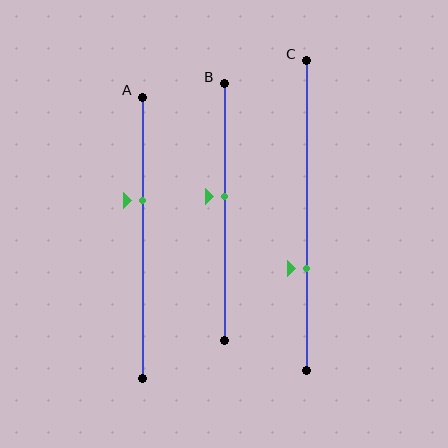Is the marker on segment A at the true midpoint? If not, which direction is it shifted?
No, the marker on segment A is shifted upward by about 13% of the segment length.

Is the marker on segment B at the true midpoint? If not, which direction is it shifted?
No, the marker on segment B is shifted upward by about 6% of the segment length.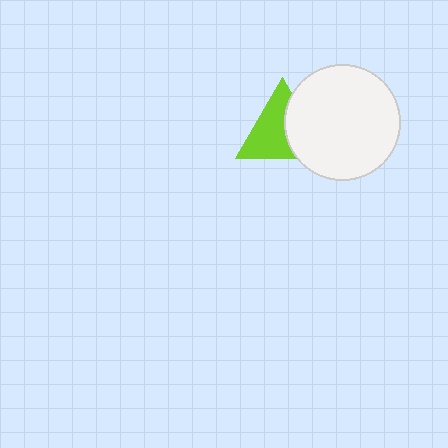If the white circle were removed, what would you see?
You would see the complete lime triangle.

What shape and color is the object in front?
The object in front is a white circle.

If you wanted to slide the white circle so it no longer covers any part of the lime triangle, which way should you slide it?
Slide it right — that is the most direct way to separate the two shapes.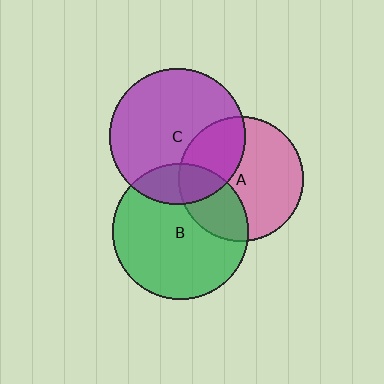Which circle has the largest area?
Circle C (purple).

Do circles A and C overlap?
Yes.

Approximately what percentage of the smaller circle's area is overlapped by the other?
Approximately 30%.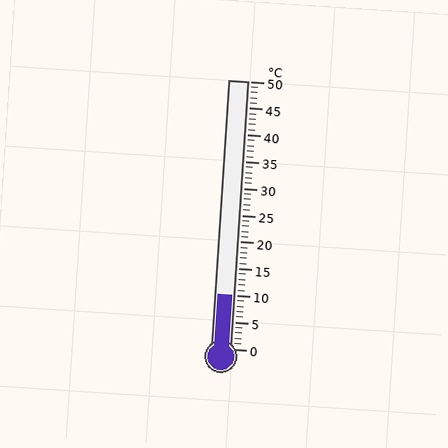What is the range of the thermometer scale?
The thermometer scale ranges from 0°C to 50°C.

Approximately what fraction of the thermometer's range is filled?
The thermometer is filled to approximately 20% of its range.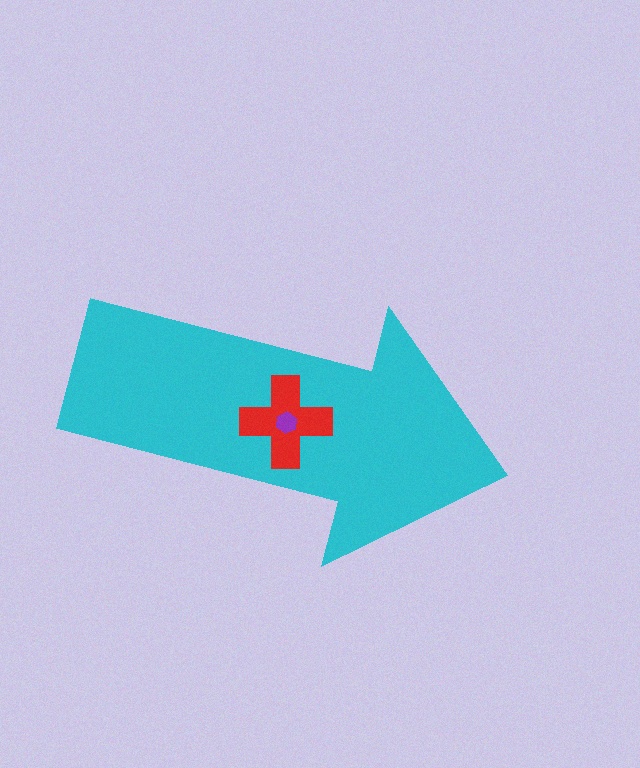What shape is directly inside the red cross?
The purple hexagon.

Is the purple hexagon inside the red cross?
Yes.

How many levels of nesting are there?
3.